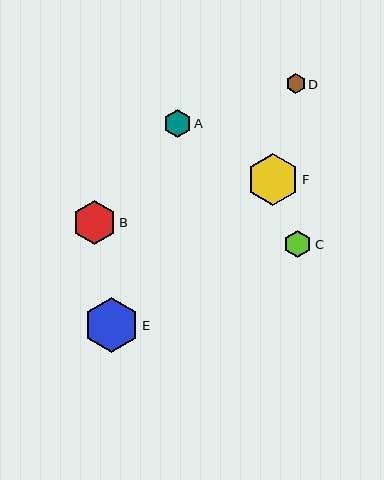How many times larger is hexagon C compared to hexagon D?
Hexagon C is approximately 1.4 times the size of hexagon D.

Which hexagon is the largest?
Hexagon E is the largest with a size of approximately 55 pixels.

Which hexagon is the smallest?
Hexagon D is the smallest with a size of approximately 20 pixels.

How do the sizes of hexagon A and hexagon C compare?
Hexagon A and hexagon C are approximately the same size.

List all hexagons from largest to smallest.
From largest to smallest: E, F, B, A, C, D.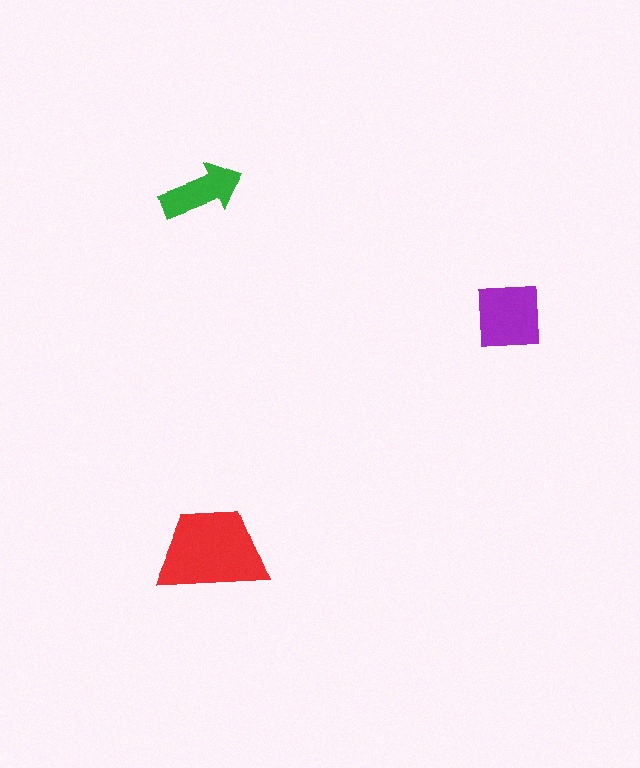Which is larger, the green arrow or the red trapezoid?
The red trapezoid.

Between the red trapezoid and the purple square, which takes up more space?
The red trapezoid.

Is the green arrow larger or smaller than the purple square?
Smaller.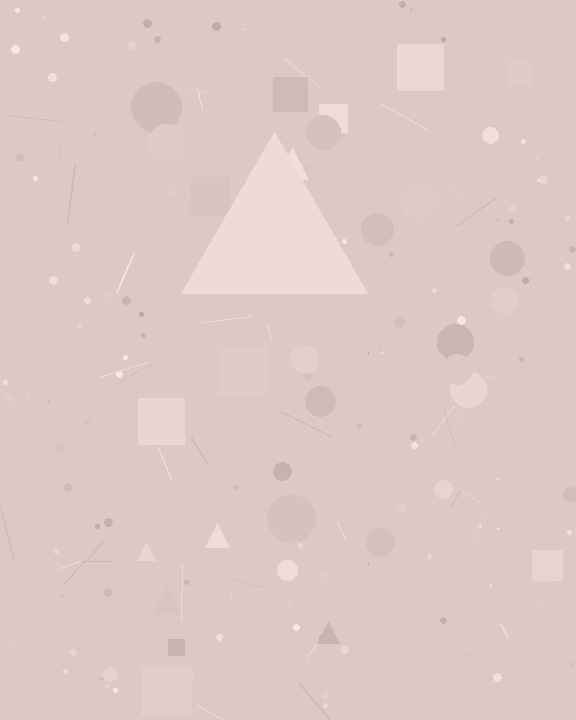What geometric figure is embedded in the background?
A triangle is embedded in the background.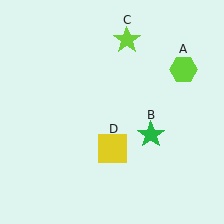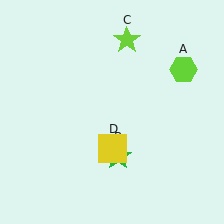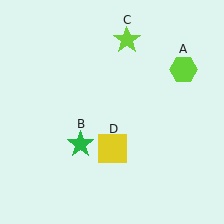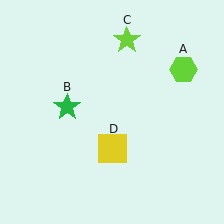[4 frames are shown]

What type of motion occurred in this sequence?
The green star (object B) rotated clockwise around the center of the scene.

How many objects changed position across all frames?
1 object changed position: green star (object B).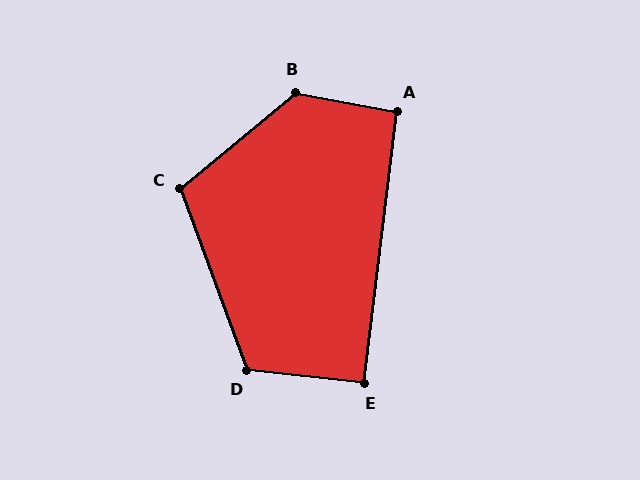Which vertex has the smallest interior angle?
E, at approximately 91 degrees.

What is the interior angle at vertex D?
Approximately 116 degrees (obtuse).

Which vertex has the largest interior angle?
B, at approximately 129 degrees.